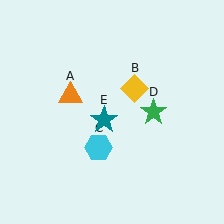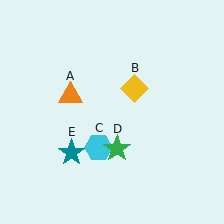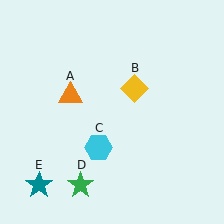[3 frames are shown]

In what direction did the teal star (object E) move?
The teal star (object E) moved down and to the left.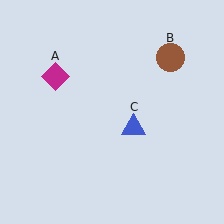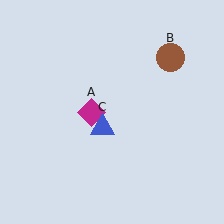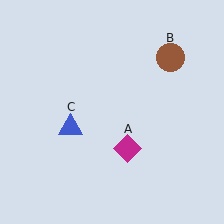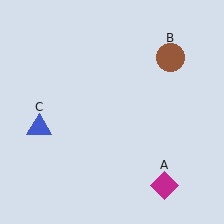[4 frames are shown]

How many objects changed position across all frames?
2 objects changed position: magenta diamond (object A), blue triangle (object C).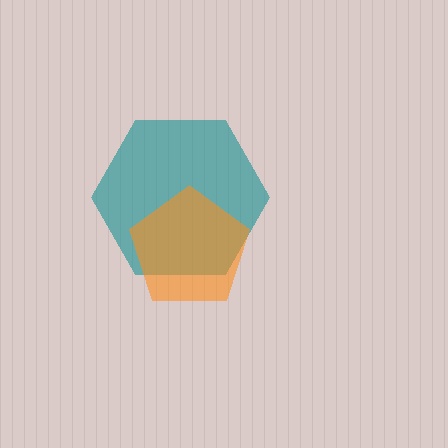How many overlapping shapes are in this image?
There are 2 overlapping shapes in the image.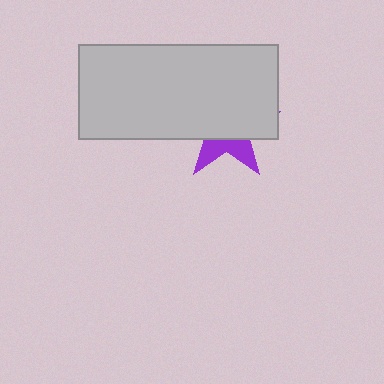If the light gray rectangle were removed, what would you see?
You would see the complete purple star.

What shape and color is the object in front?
The object in front is a light gray rectangle.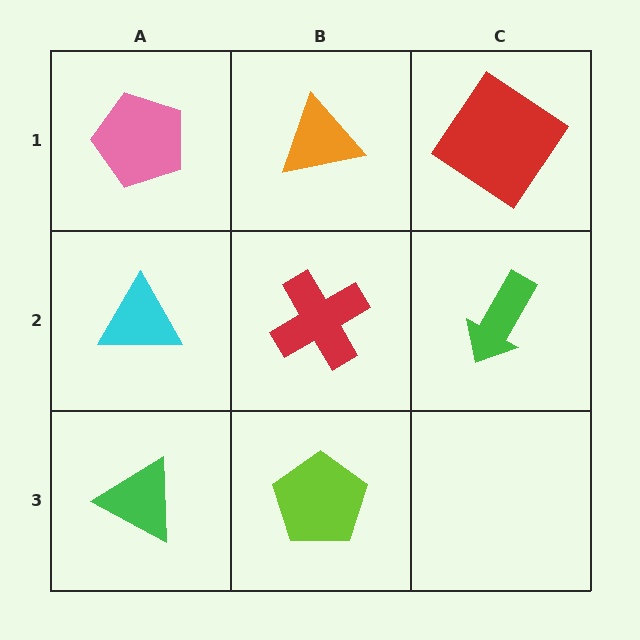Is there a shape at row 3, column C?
No, that cell is empty.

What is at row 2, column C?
A green arrow.